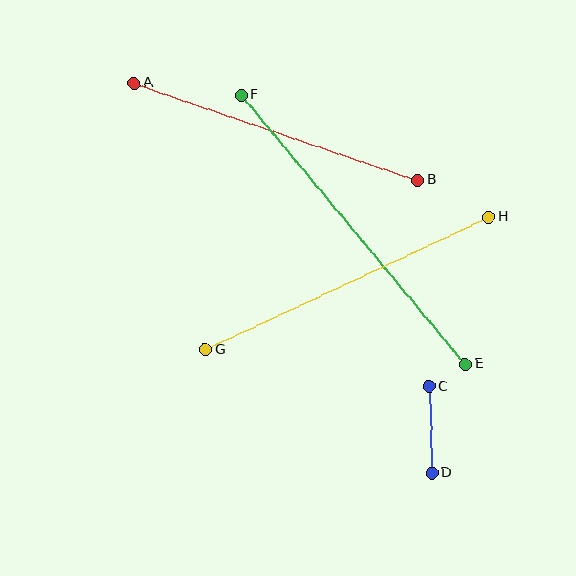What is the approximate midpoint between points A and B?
The midpoint is at approximately (276, 132) pixels.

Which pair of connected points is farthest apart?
Points E and F are farthest apart.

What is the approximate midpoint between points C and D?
The midpoint is at approximately (430, 430) pixels.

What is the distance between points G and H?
The distance is approximately 313 pixels.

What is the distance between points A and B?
The distance is approximately 300 pixels.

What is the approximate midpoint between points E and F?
The midpoint is at approximately (353, 230) pixels.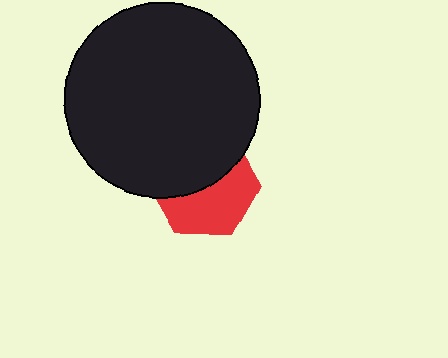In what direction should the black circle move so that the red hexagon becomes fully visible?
The black circle should move up. That is the shortest direction to clear the overlap and leave the red hexagon fully visible.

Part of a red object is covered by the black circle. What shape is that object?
It is a hexagon.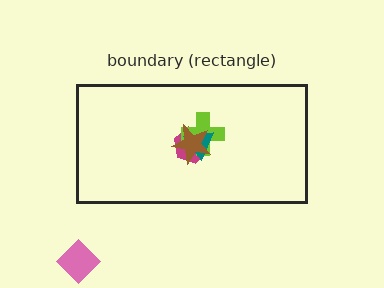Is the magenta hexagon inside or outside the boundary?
Inside.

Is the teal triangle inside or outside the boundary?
Inside.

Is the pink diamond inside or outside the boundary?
Outside.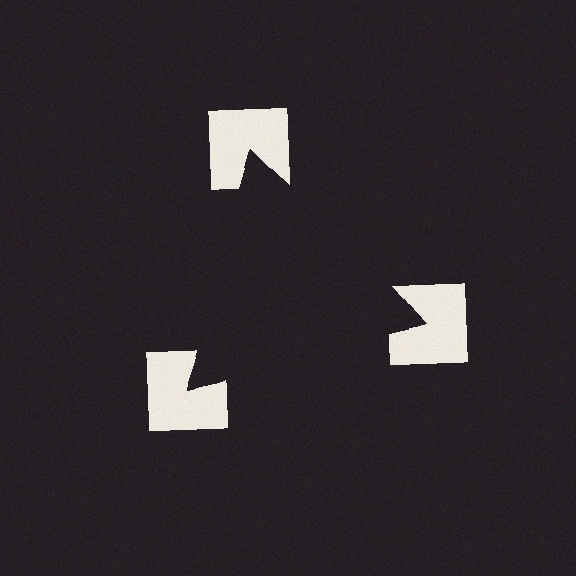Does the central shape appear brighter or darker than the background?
It typically appears slightly darker than the background, even though no actual brightness change is drawn.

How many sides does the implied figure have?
3 sides.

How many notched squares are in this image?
There are 3 — one at each vertex of the illusory triangle.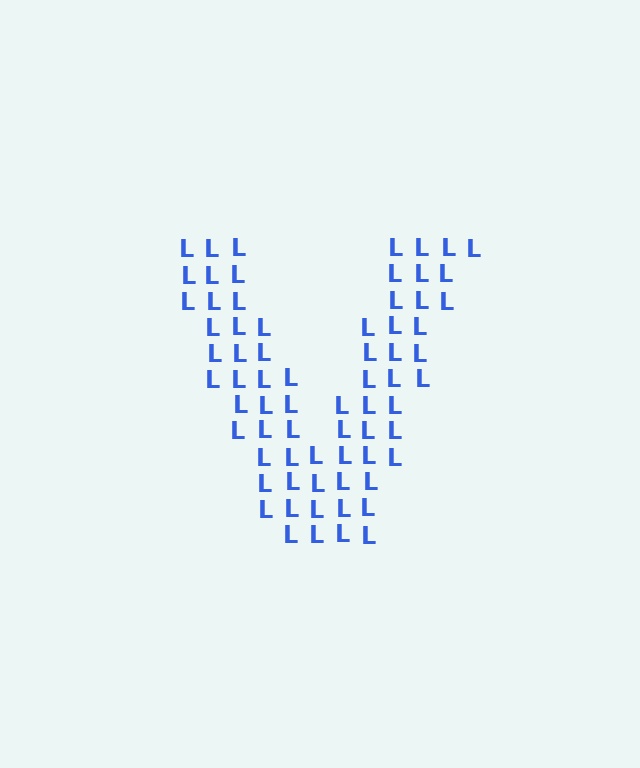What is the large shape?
The large shape is the letter V.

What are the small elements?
The small elements are letter L's.